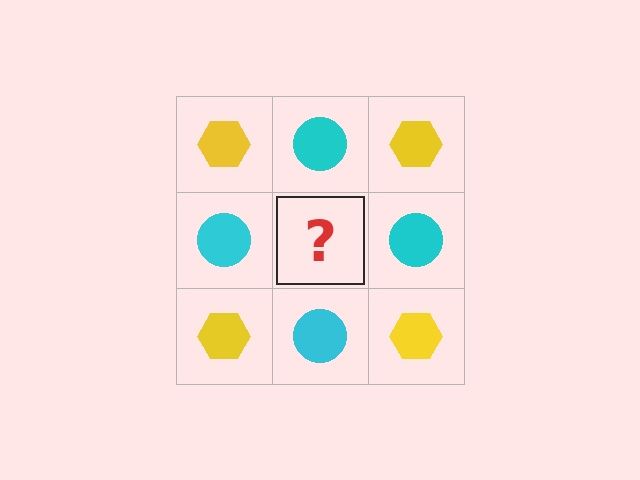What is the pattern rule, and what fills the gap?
The rule is that it alternates yellow hexagon and cyan circle in a checkerboard pattern. The gap should be filled with a yellow hexagon.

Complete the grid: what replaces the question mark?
The question mark should be replaced with a yellow hexagon.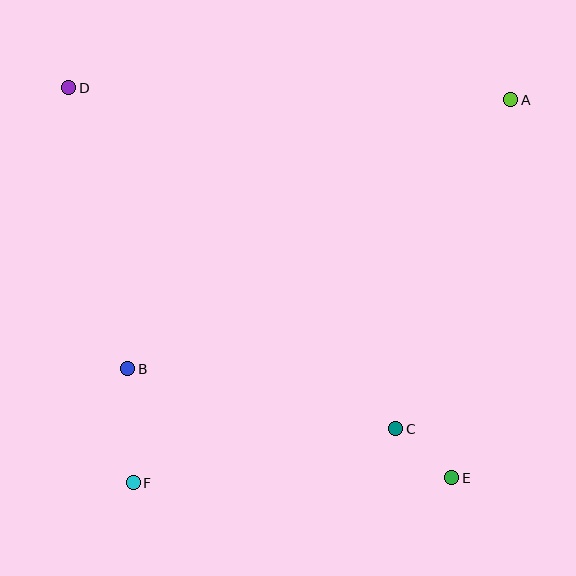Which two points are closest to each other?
Points C and E are closest to each other.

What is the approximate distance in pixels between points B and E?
The distance between B and E is approximately 342 pixels.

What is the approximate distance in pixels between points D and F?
The distance between D and F is approximately 400 pixels.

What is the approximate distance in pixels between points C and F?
The distance between C and F is approximately 268 pixels.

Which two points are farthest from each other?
Points D and E are farthest from each other.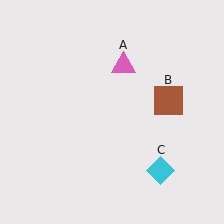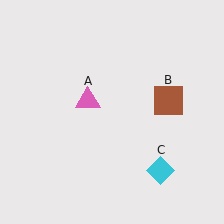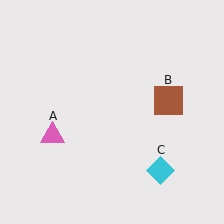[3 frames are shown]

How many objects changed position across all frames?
1 object changed position: pink triangle (object A).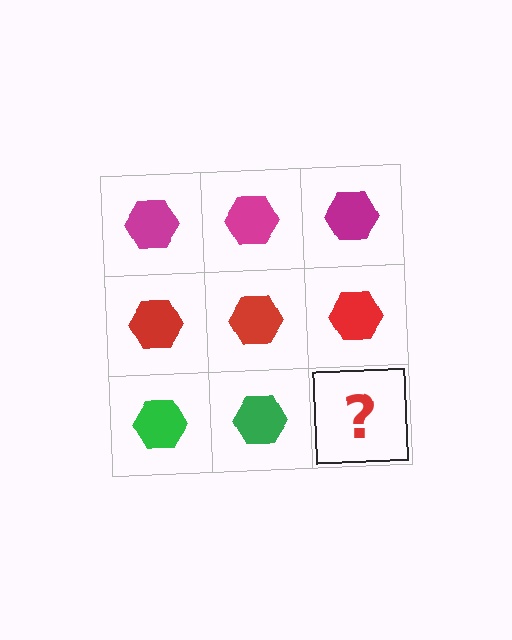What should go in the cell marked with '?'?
The missing cell should contain a green hexagon.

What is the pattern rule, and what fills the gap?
The rule is that each row has a consistent color. The gap should be filled with a green hexagon.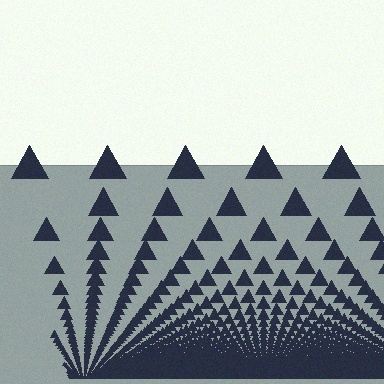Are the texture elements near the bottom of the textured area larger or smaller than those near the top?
Smaller. The gradient is inverted — elements near the bottom are smaller and denser.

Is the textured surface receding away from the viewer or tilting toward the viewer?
The surface appears to tilt toward the viewer. Texture elements get larger and sparser toward the top.